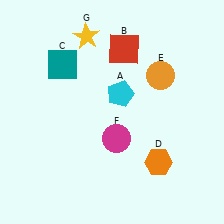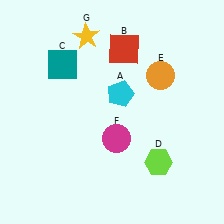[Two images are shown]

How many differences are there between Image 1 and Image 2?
There is 1 difference between the two images.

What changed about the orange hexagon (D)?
In Image 1, D is orange. In Image 2, it changed to lime.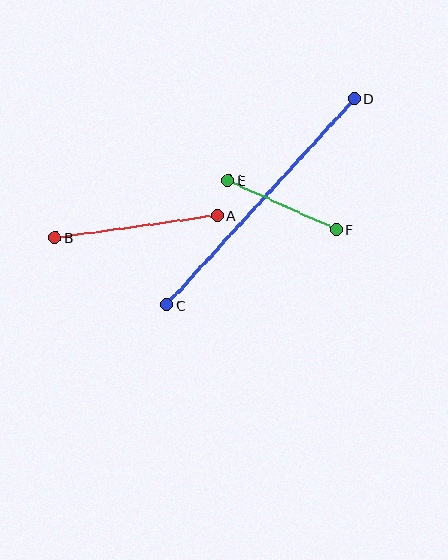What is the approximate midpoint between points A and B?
The midpoint is at approximately (136, 227) pixels.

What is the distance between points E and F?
The distance is approximately 118 pixels.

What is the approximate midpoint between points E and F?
The midpoint is at approximately (282, 205) pixels.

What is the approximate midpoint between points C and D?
The midpoint is at approximately (261, 202) pixels.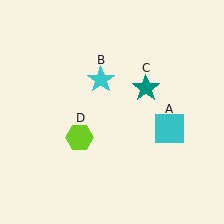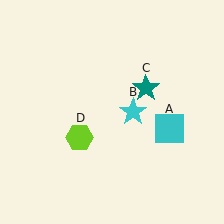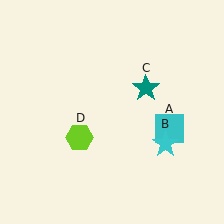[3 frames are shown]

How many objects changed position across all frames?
1 object changed position: cyan star (object B).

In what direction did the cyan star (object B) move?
The cyan star (object B) moved down and to the right.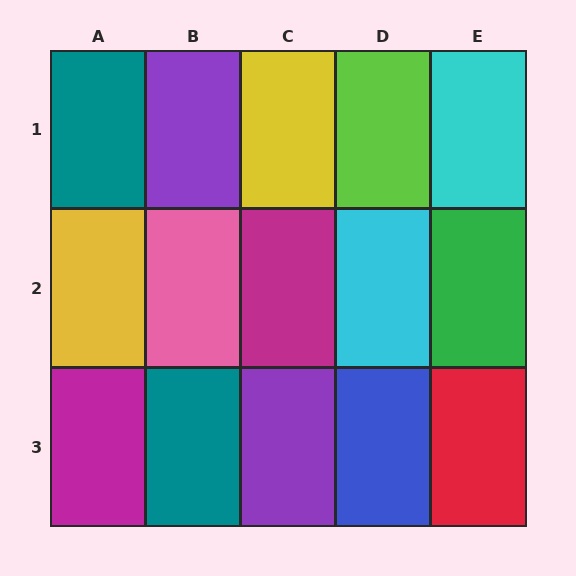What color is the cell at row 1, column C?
Yellow.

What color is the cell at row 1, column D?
Lime.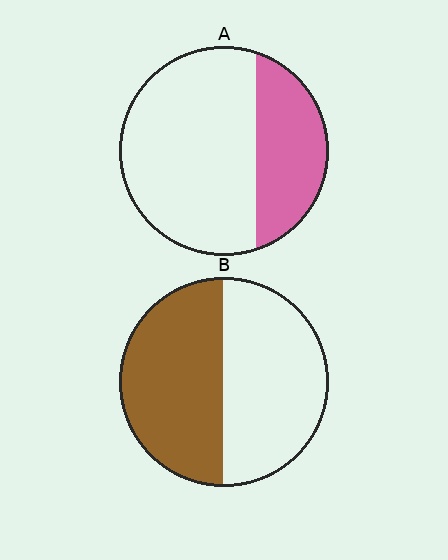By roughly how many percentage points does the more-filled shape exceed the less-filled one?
By roughly 20 percentage points (B over A).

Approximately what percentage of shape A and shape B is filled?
A is approximately 30% and B is approximately 50%.